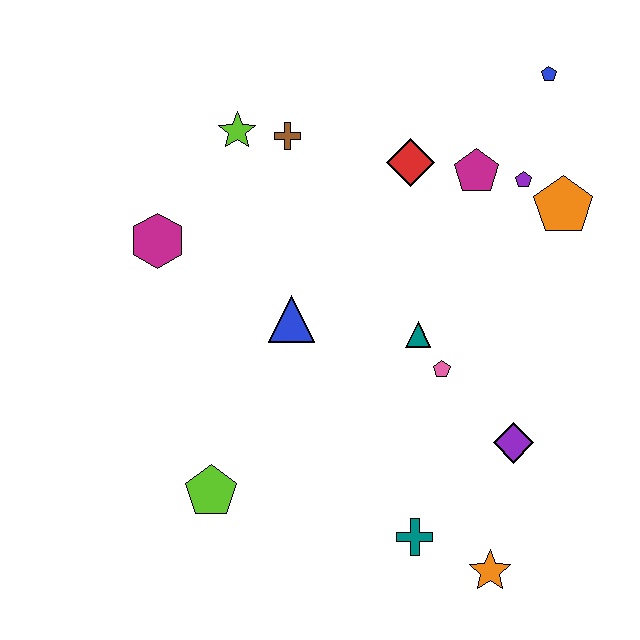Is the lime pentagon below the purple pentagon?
Yes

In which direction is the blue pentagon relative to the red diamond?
The blue pentagon is to the right of the red diamond.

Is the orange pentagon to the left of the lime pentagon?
No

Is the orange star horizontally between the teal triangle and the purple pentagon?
Yes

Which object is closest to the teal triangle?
The pink pentagon is closest to the teal triangle.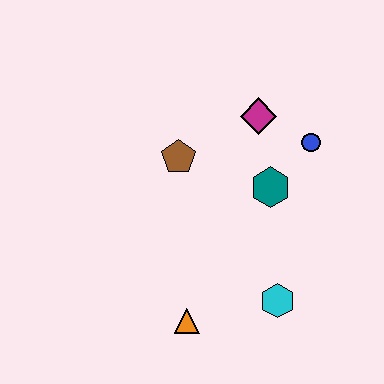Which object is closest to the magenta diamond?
The blue circle is closest to the magenta diamond.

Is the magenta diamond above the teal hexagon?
Yes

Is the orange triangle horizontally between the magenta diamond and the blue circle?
No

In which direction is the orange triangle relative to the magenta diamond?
The orange triangle is below the magenta diamond.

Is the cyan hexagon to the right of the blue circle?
No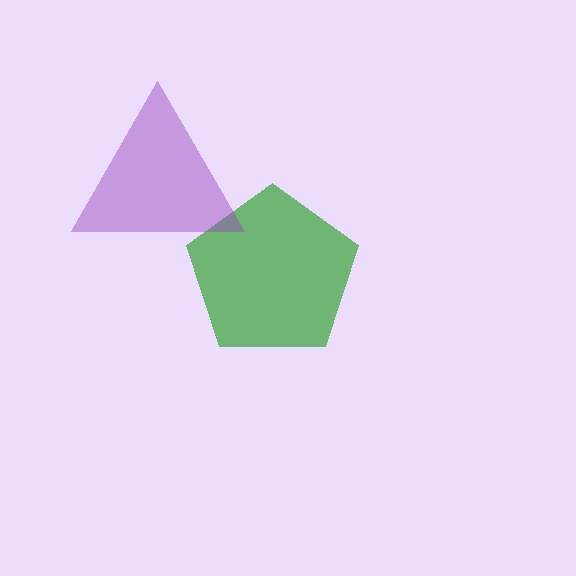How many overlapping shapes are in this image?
There are 2 overlapping shapes in the image.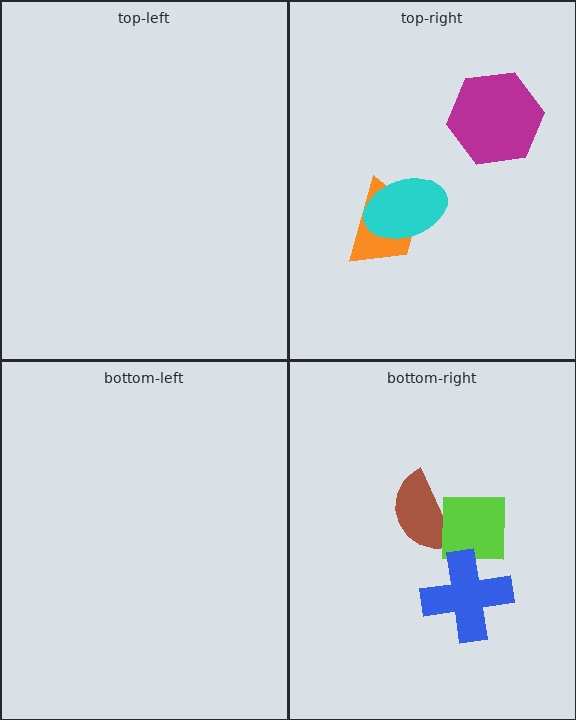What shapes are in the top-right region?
The magenta hexagon, the orange trapezoid, the cyan ellipse.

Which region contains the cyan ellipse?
The top-right region.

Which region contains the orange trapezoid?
The top-right region.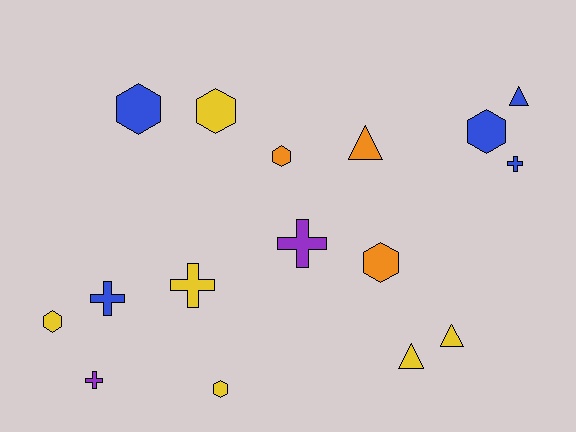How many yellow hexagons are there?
There are 3 yellow hexagons.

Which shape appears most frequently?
Hexagon, with 7 objects.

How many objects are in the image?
There are 16 objects.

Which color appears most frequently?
Yellow, with 6 objects.